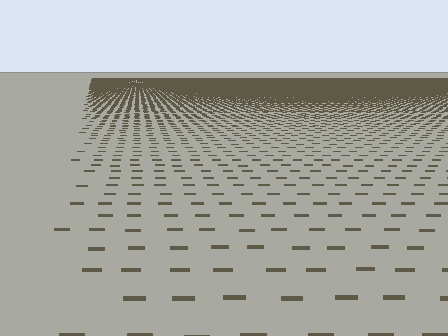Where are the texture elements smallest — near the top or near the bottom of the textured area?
Near the top.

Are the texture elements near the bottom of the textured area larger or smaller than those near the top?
Larger. Near the bottom, elements are closer to the viewer and appear at a bigger on-screen size.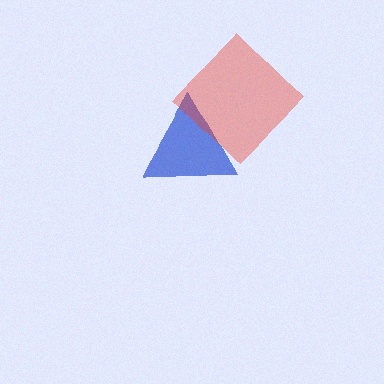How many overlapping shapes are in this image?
There are 2 overlapping shapes in the image.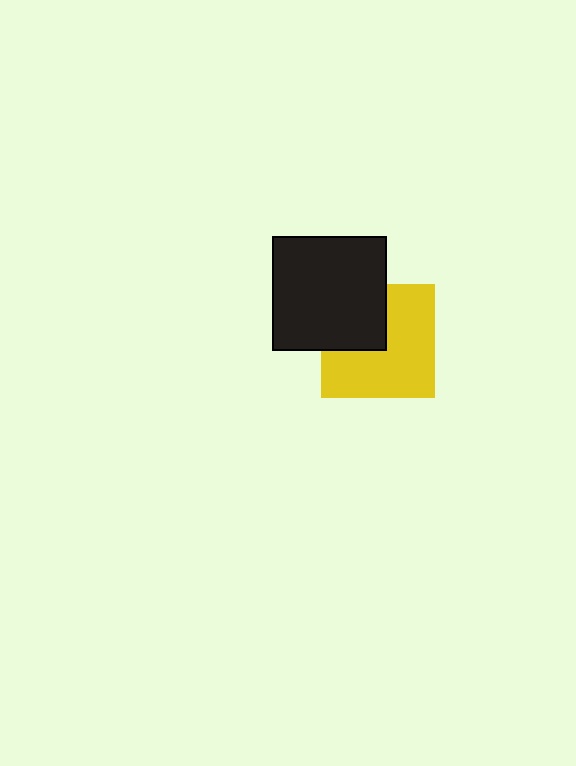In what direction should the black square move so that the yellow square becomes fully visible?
The black square should move toward the upper-left. That is the shortest direction to clear the overlap and leave the yellow square fully visible.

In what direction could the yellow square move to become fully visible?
The yellow square could move toward the lower-right. That would shift it out from behind the black square entirely.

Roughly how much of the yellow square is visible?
Most of it is visible (roughly 65%).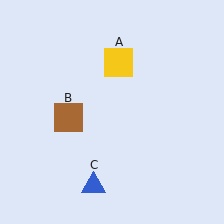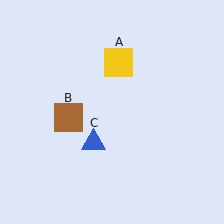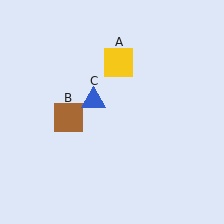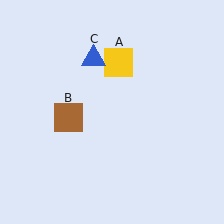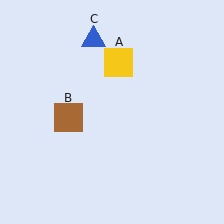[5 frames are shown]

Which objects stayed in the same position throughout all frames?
Yellow square (object A) and brown square (object B) remained stationary.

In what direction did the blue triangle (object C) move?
The blue triangle (object C) moved up.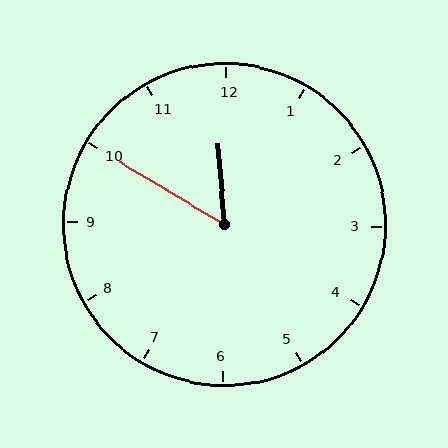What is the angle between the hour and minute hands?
Approximately 55 degrees.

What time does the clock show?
11:50.